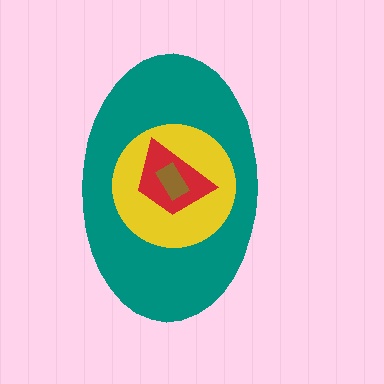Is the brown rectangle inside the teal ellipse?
Yes.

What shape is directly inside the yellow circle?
The red trapezoid.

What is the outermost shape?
The teal ellipse.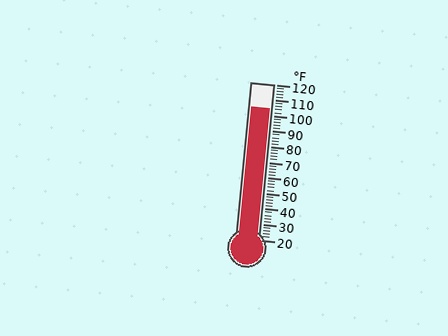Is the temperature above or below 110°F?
The temperature is below 110°F.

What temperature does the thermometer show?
The thermometer shows approximately 104°F.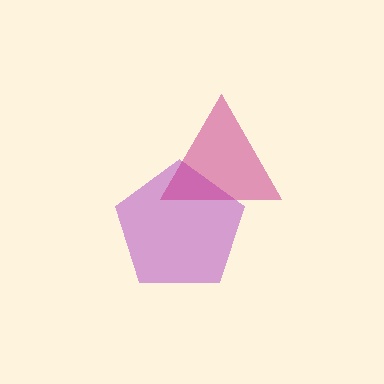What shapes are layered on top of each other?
The layered shapes are: a purple pentagon, a magenta triangle.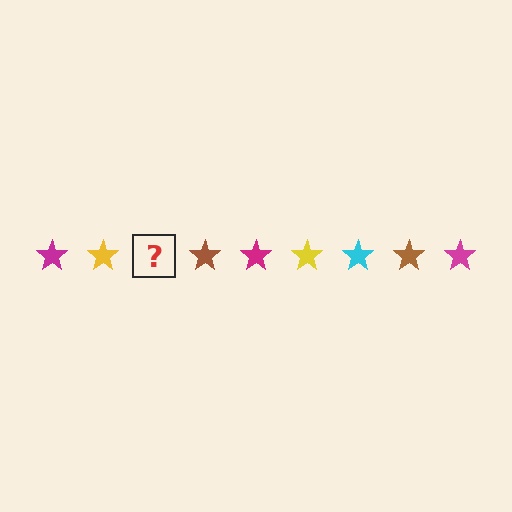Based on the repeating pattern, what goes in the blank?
The blank should be a cyan star.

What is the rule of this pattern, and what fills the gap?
The rule is that the pattern cycles through magenta, yellow, cyan, brown stars. The gap should be filled with a cyan star.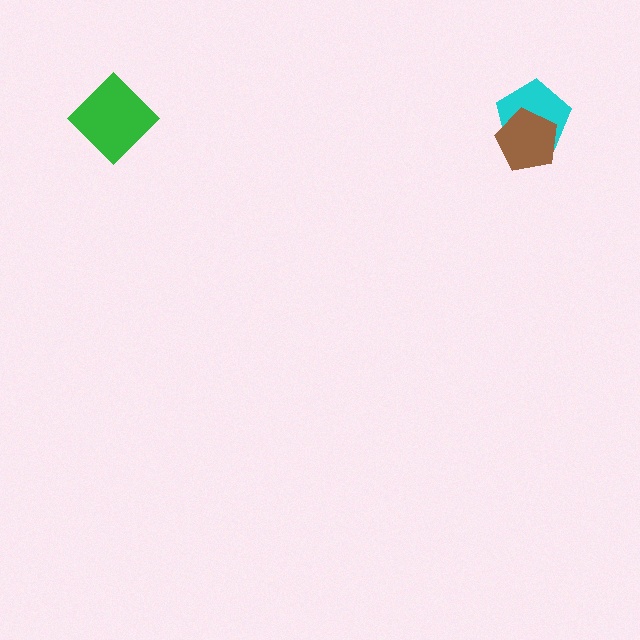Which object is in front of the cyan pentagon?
The brown pentagon is in front of the cyan pentagon.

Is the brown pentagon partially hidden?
No, no other shape covers it.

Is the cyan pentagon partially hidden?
Yes, it is partially covered by another shape.